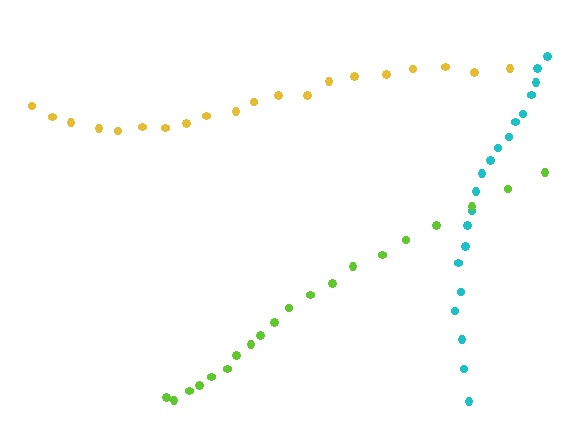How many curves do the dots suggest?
There are 3 distinct paths.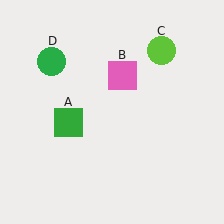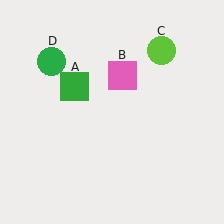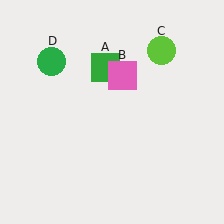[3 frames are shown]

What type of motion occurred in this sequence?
The green square (object A) rotated clockwise around the center of the scene.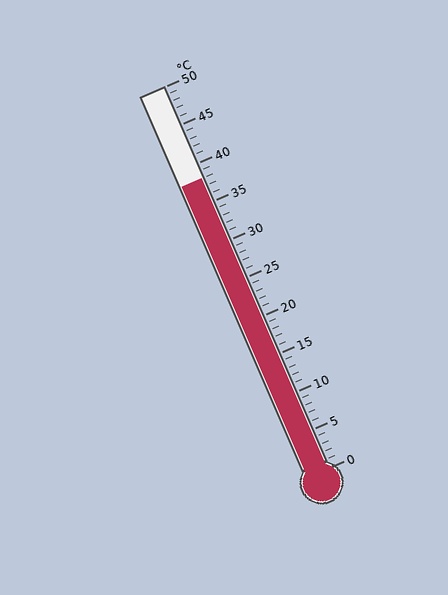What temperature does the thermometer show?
The thermometer shows approximately 38°C.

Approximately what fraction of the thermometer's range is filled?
The thermometer is filled to approximately 75% of its range.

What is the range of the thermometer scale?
The thermometer scale ranges from 0°C to 50°C.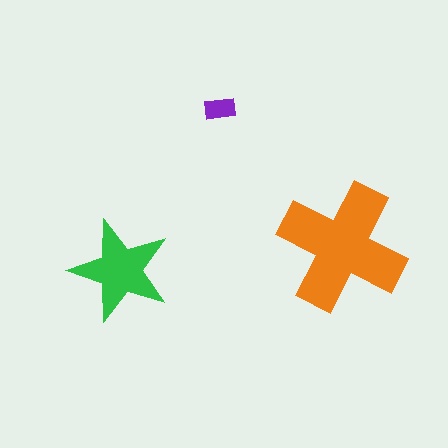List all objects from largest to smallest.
The orange cross, the green star, the purple rectangle.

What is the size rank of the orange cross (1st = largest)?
1st.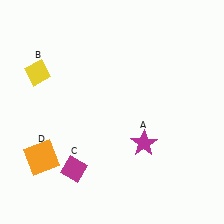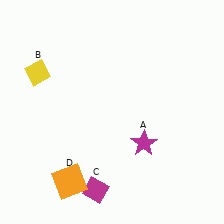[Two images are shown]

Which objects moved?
The objects that moved are: the magenta diamond (C), the orange square (D).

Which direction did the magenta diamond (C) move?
The magenta diamond (C) moved right.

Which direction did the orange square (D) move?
The orange square (D) moved right.